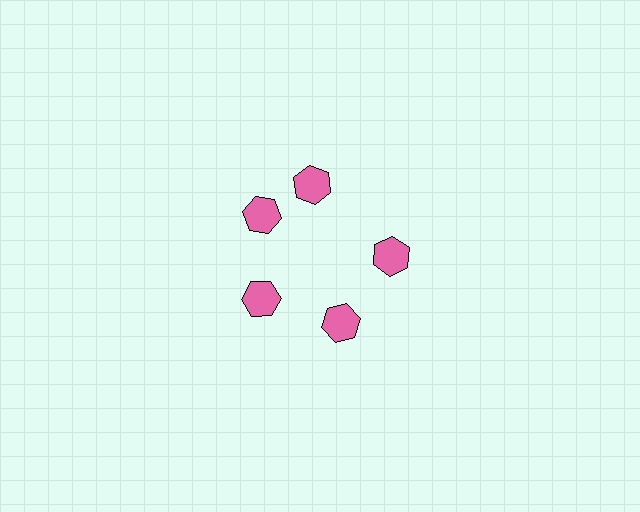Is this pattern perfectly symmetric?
No. The 5 pink hexagons are arranged in a ring, but one element near the 1 o'clock position is rotated out of alignment along the ring, breaking the 5-fold rotational symmetry.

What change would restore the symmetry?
The symmetry would be restored by rotating it back into even spacing with its neighbors so that all 5 hexagons sit at equal angles and equal distance from the center.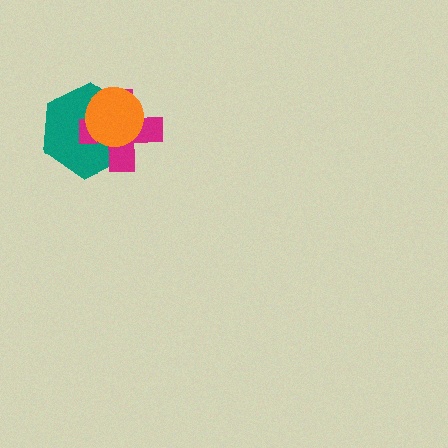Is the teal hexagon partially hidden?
Yes, it is partially covered by another shape.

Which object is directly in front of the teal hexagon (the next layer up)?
The magenta cross is directly in front of the teal hexagon.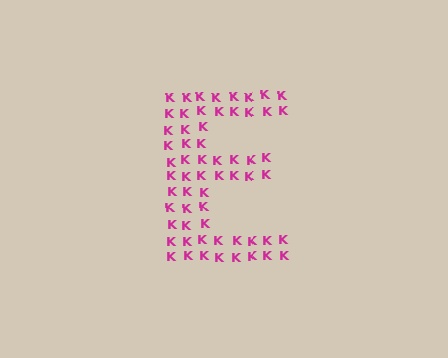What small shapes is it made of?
It is made of small letter K's.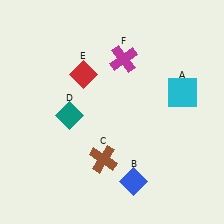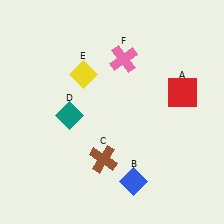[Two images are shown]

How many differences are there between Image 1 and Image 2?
There are 3 differences between the two images.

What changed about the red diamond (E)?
In Image 1, E is red. In Image 2, it changed to yellow.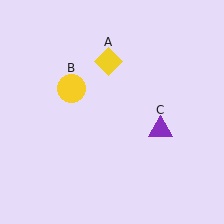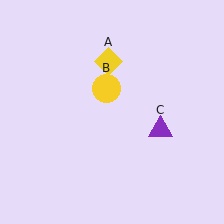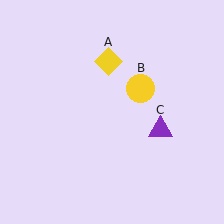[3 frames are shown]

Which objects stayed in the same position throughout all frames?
Yellow diamond (object A) and purple triangle (object C) remained stationary.